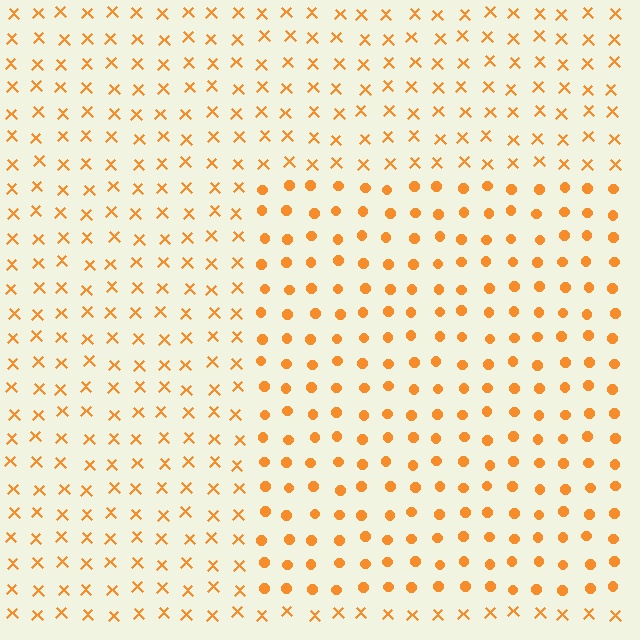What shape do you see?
I see a rectangle.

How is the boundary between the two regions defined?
The boundary is defined by a change in element shape: circles inside vs. X marks outside. All elements share the same color and spacing.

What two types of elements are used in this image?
The image uses circles inside the rectangle region and X marks outside it.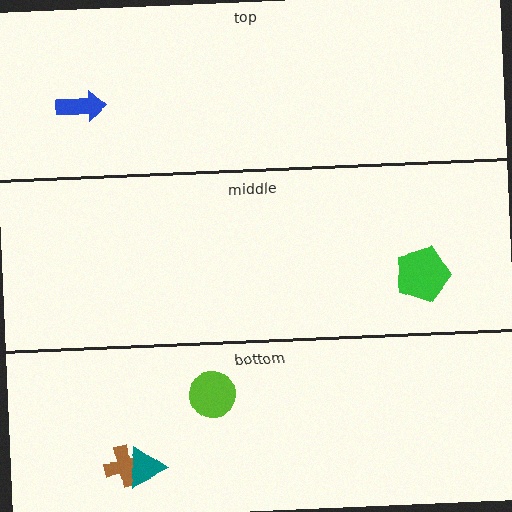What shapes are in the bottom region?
The brown cross, the lime circle, the teal triangle.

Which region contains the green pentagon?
The middle region.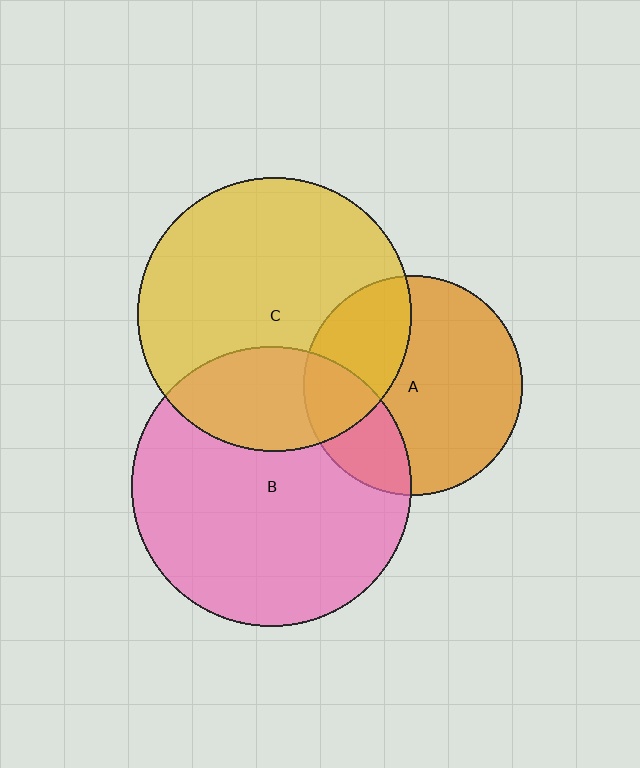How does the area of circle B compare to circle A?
Approximately 1.6 times.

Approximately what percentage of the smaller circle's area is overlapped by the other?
Approximately 25%.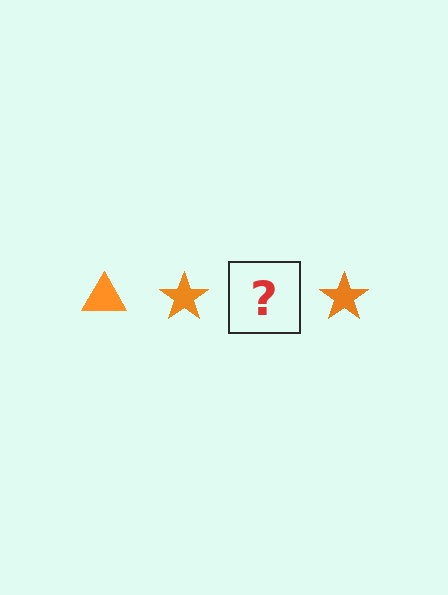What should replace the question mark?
The question mark should be replaced with an orange triangle.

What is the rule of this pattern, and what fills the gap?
The rule is that the pattern cycles through triangle, star shapes in orange. The gap should be filled with an orange triangle.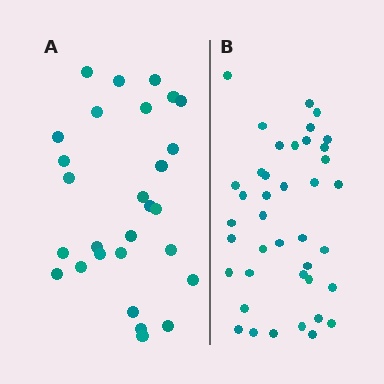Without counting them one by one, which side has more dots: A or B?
Region B (the right region) has more dots.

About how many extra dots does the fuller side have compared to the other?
Region B has roughly 12 or so more dots than region A.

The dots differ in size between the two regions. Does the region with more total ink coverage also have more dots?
No. Region A has more total ink coverage because its dots are larger, but region B actually contains more individual dots. Total area can be misleading — the number of items is what matters here.